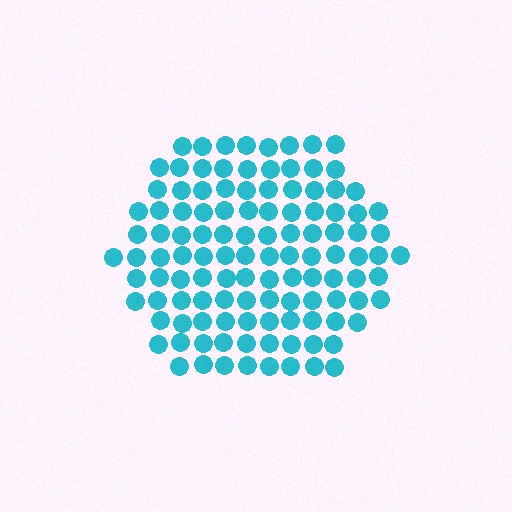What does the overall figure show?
The overall figure shows a hexagon.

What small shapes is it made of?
It is made of small circles.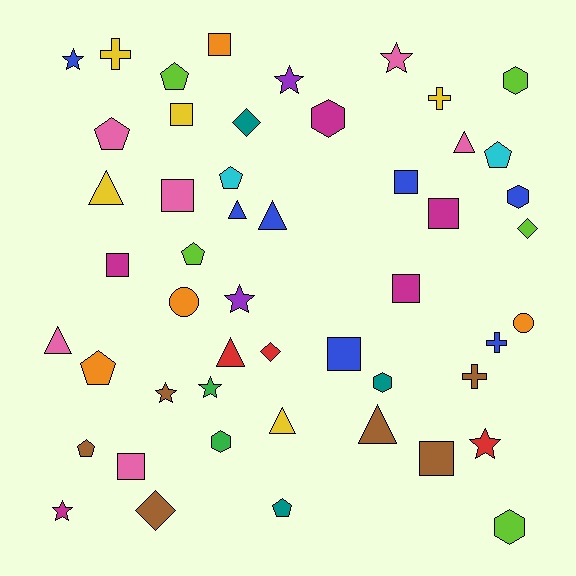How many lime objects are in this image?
There are 5 lime objects.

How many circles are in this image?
There are 2 circles.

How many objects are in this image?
There are 50 objects.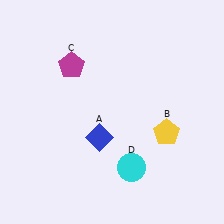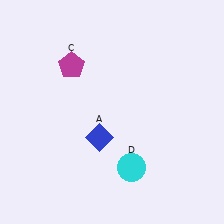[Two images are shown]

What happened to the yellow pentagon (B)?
The yellow pentagon (B) was removed in Image 2. It was in the bottom-right area of Image 1.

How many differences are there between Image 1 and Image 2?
There is 1 difference between the two images.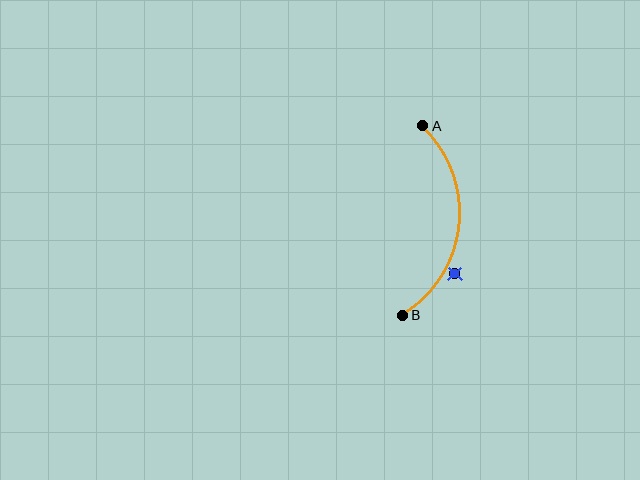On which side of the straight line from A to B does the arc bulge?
The arc bulges to the right of the straight line connecting A and B.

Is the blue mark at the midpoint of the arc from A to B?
No — the blue mark does not lie on the arc at all. It sits slightly outside the curve.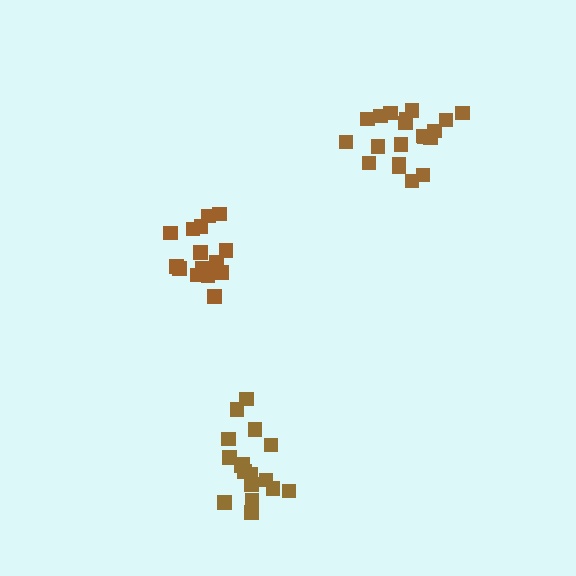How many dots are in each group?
Group 1: 15 dots, Group 2: 20 dots, Group 3: 17 dots (52 total).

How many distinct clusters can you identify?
There are 3 distinct clusters.